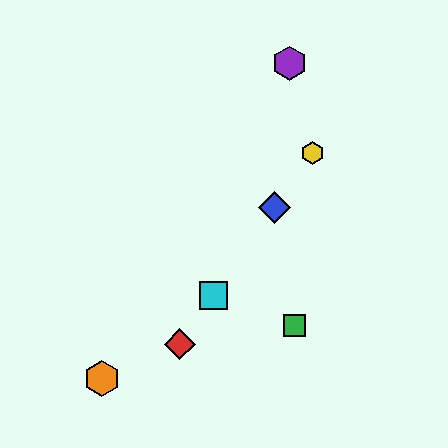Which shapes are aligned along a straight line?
The red diamond, the blue diamond, the yellow hexagon, the cyan square are aligned along a straight line.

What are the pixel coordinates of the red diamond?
The red diamond is at (180, 344).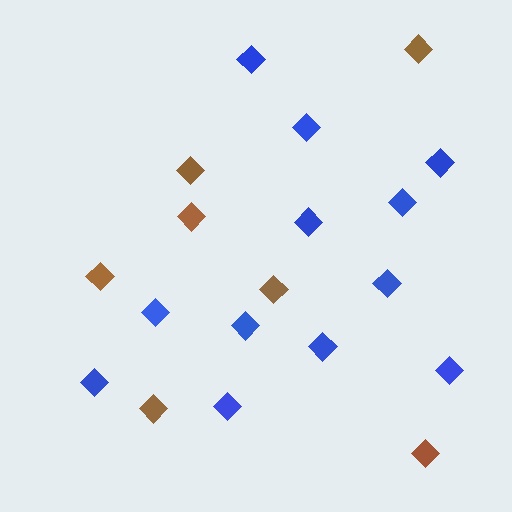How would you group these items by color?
There are 2 groups: one group of brown diamonds (7) and one group of blue diamonds (12).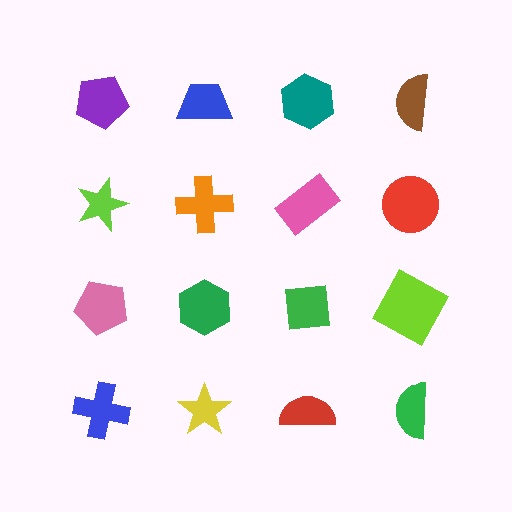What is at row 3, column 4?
A lime square.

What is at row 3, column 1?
A pink pentagon.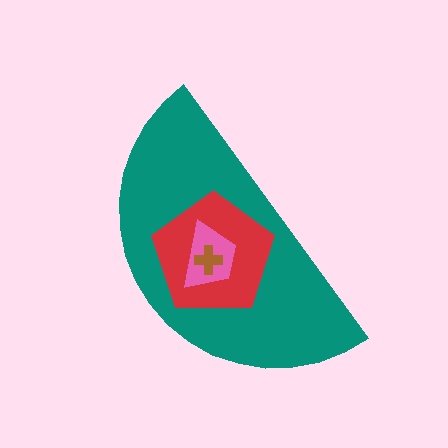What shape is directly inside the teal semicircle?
The red pentagon.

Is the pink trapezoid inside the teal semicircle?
Yes.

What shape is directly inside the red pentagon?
The pink trapezoid.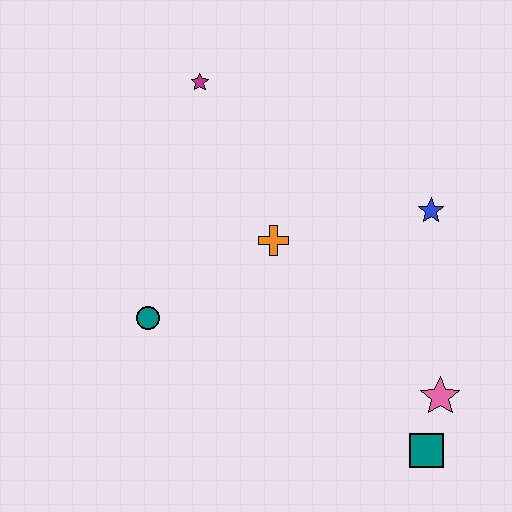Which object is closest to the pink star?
The teal square is closest to the pink star.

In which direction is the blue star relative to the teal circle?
The blue star is to the right of the teal circle.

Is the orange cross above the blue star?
No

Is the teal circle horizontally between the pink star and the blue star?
No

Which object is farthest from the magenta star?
The teal square is farthest from the magenta star.